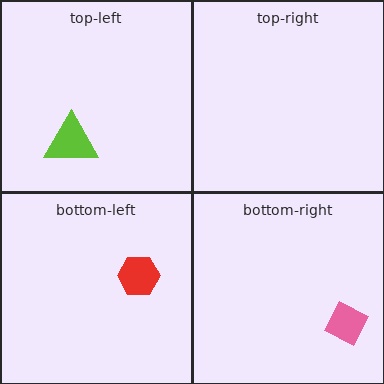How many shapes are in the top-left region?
1.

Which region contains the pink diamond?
The bottom-right region.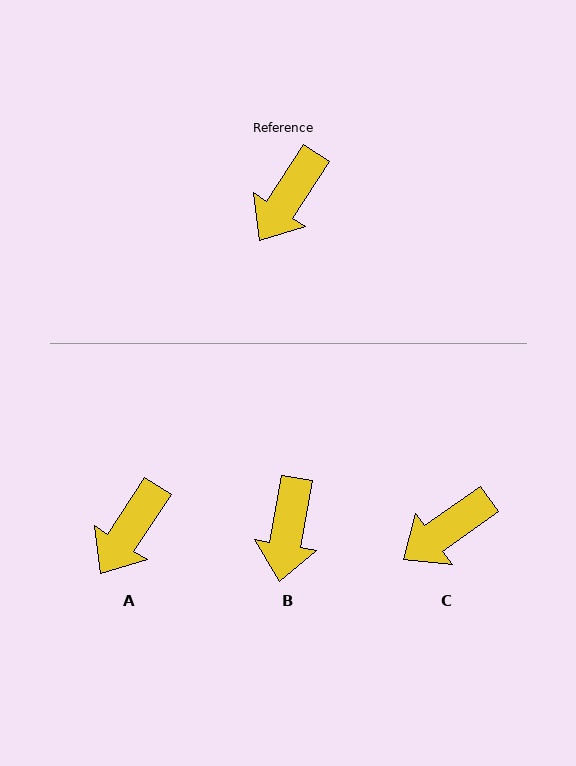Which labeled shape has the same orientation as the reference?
A.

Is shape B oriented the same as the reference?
No, it is off by about 24 degrees.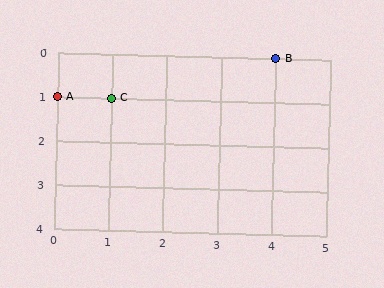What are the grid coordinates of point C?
Point C is at grid coordinates (1, 1).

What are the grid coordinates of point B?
Point B is at grid coordinates (4, 0).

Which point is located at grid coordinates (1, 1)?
Point C is at (1, 1).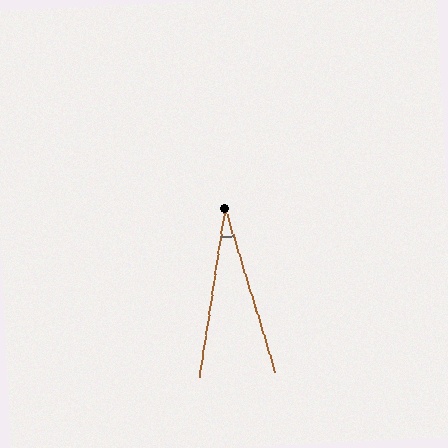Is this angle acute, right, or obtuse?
It is acute.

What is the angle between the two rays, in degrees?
Approximately 26 degrees.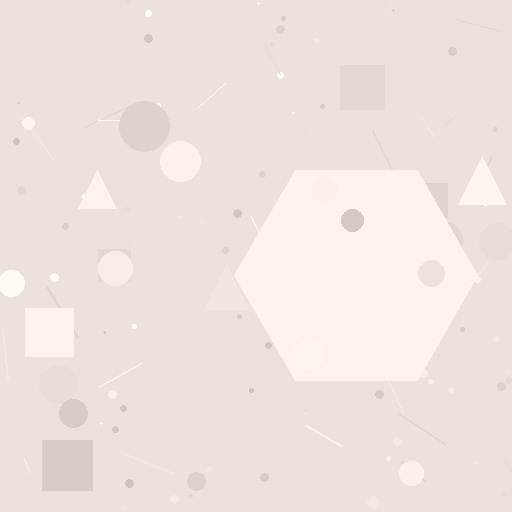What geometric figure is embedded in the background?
A hexagon is embedded in the background.